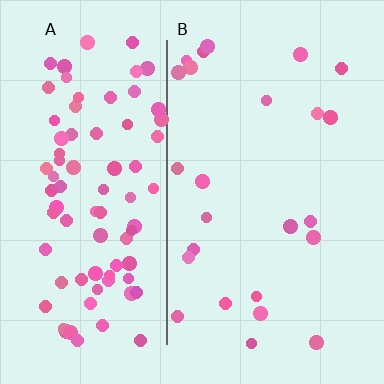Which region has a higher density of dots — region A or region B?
A (the left).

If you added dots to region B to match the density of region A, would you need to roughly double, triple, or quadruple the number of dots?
Approximately quadruple.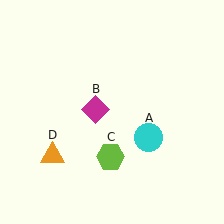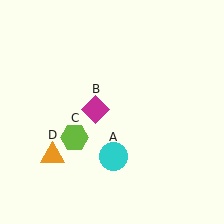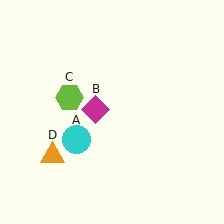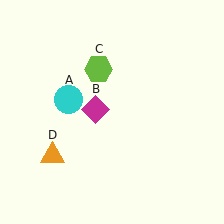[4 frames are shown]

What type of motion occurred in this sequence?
The cyan circle (object A), lime hexagon (object C) rotated clockwise around the center of the scene.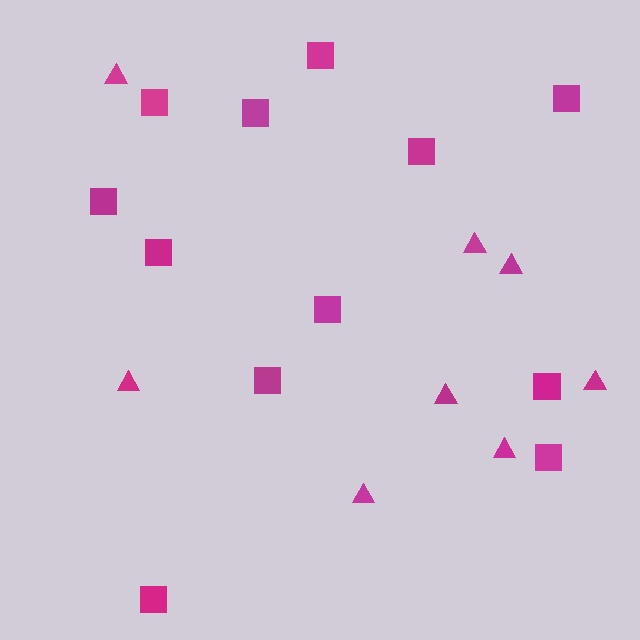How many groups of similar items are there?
There are 2 groups: one group of squares (12) and one group of triangles (8).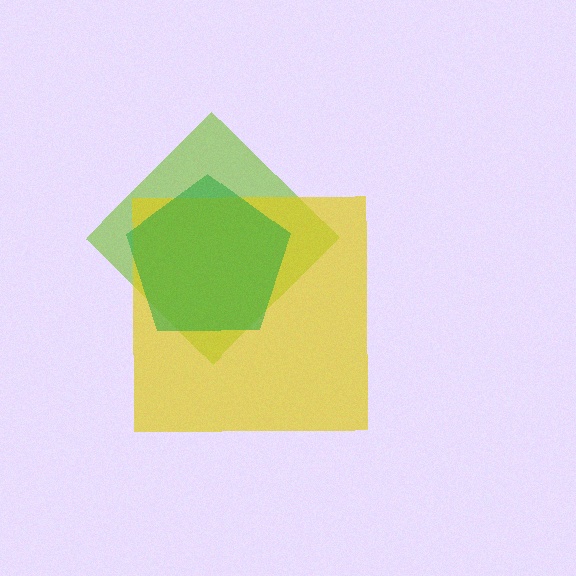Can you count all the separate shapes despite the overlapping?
Yes, there are 3 separate shapes.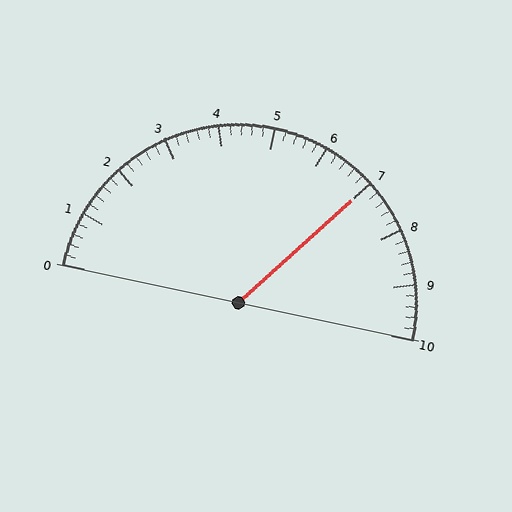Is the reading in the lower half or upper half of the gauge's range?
The reading is in the upper half of the range (0 to 10).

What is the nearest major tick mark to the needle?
The nearest major tick mark is 7.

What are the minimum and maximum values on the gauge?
The gauge ranges from 0 to 10.